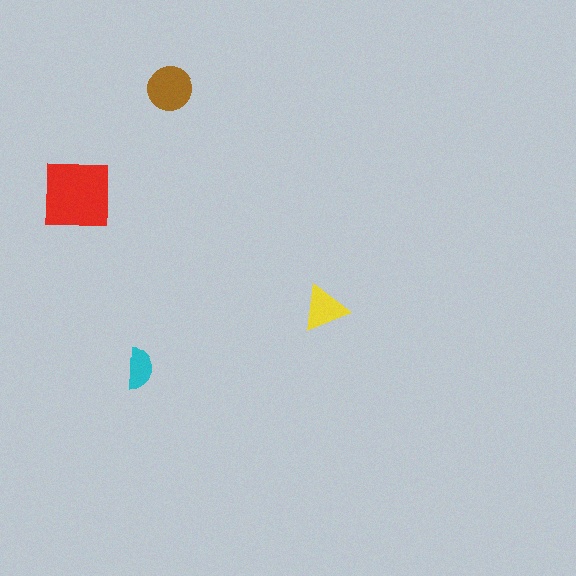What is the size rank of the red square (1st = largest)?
1st.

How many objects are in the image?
There are 4 objects in the image.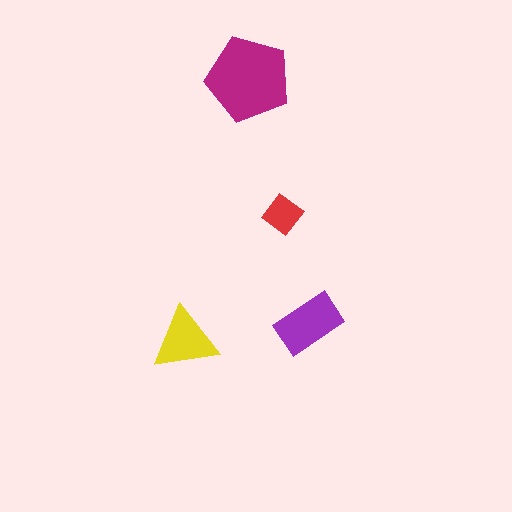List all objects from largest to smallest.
The magenta pentagon, the purple rectangle, the yellow triangle, the red diamond.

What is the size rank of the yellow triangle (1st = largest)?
3rd.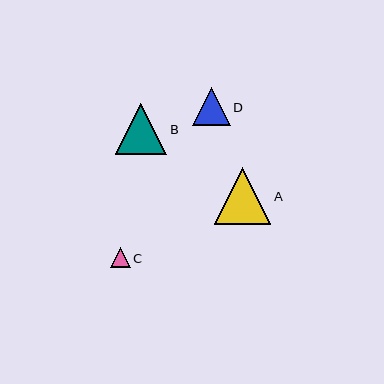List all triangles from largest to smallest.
From largest to smallest: A, B, D, C.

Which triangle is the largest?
Triangle A is the largest with a size of approximately 56 pixels.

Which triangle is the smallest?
Triangle C is the smallest with a size of approximately 20 pixels.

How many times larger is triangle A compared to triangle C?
Triangle A is approximately 2.8 times the size of triangle C.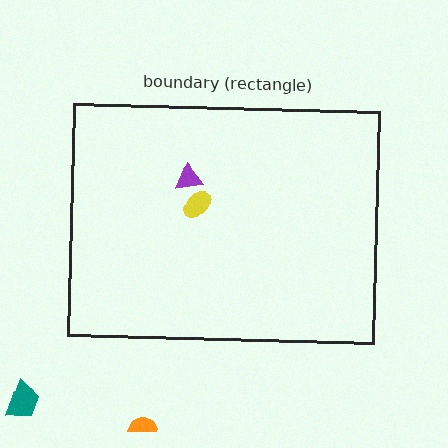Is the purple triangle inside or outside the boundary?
Inside.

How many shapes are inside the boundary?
2 inside, 2 outside.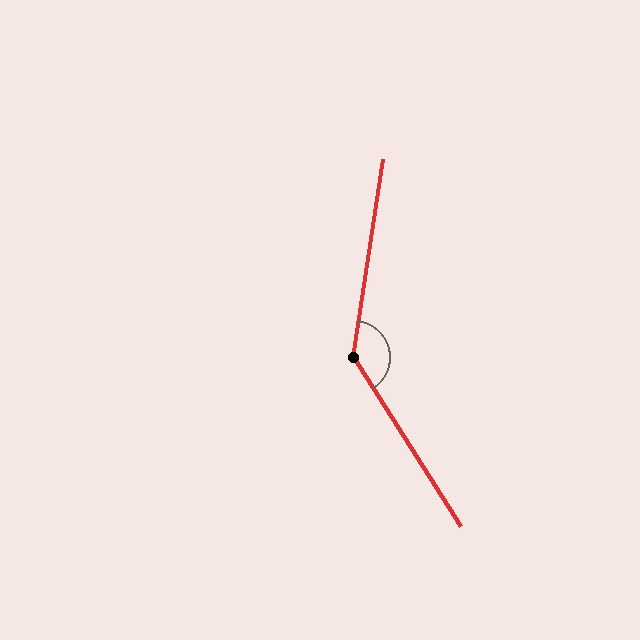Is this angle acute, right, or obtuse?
It is obtuse.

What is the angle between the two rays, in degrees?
Approximately 139 degrees.